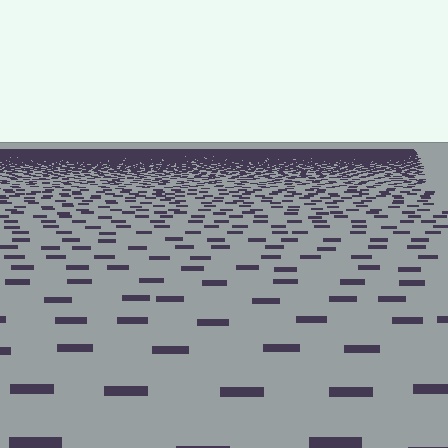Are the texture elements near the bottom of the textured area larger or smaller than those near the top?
Larger. Near the bottom, elements are closer to the viewer and appear at a bigger on-screen size.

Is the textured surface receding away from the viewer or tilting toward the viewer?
The surface is receding away from the viewer. Texture elements get smaller and denser toward the top.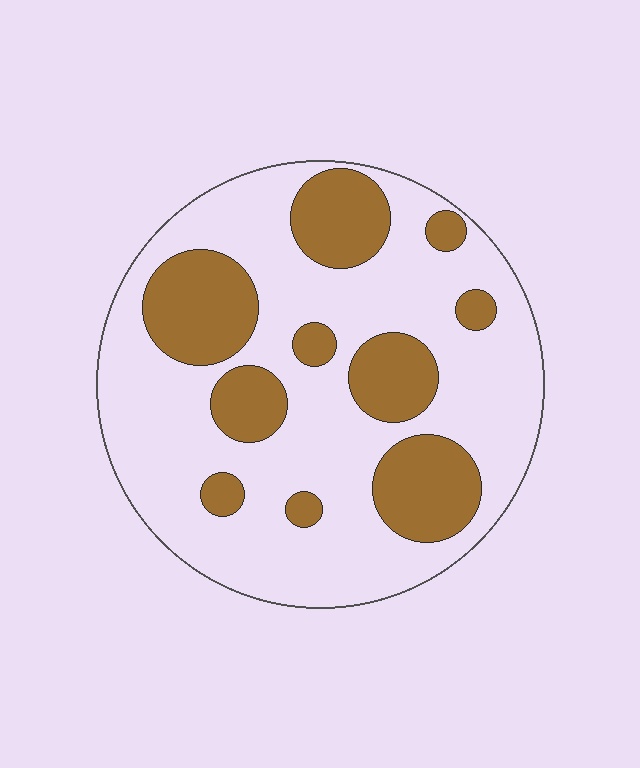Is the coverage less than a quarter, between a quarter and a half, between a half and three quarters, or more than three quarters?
Between a quarter and a half.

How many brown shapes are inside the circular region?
10.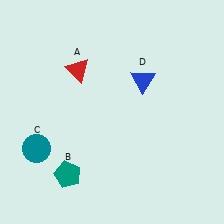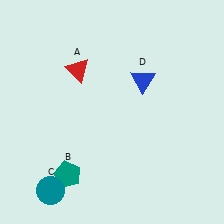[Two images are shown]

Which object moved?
The teal circle (C) moved down.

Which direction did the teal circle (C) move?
The teal circle (C) moved down.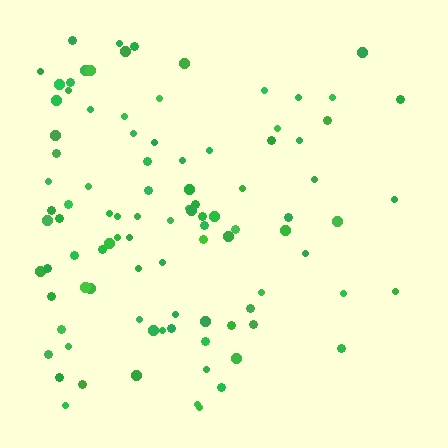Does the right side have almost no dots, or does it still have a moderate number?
Still a moderate number, just noticeably fewer than the left.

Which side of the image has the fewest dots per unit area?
The right.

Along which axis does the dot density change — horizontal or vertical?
Horizontal.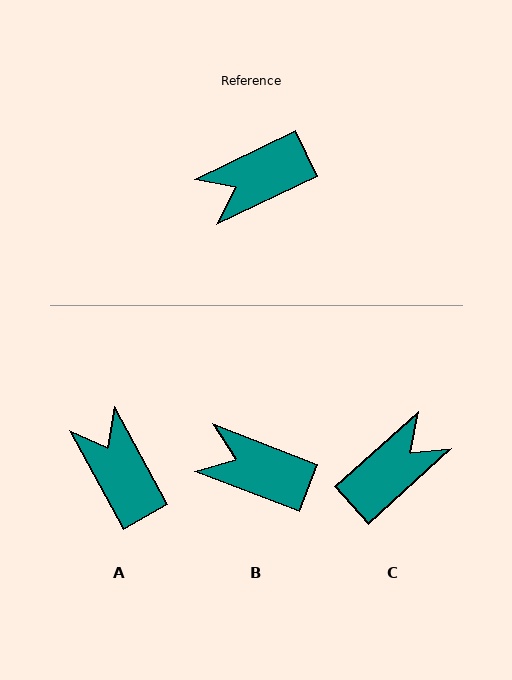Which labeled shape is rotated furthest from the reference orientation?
C, about 163 degrees away.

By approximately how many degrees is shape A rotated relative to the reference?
Approximately 87 degrees clockwise.